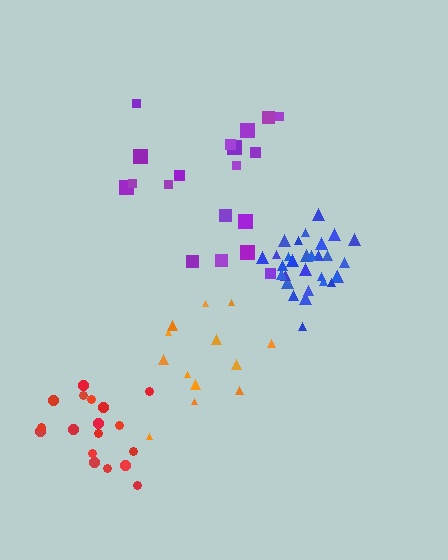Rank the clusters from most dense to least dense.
blue, red, orange, purple.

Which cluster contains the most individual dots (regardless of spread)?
Blue (31).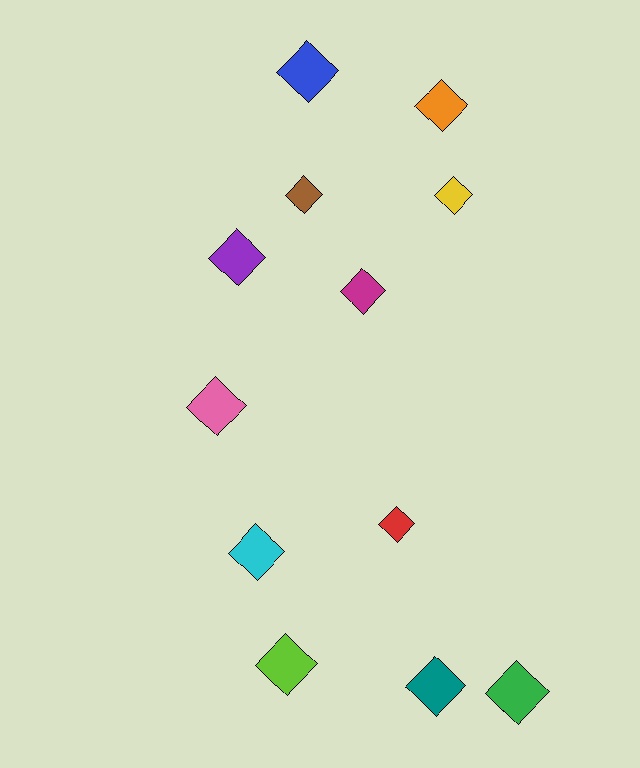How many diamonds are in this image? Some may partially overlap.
There are 12 diamonds.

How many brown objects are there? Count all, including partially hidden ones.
There is 1 brown object.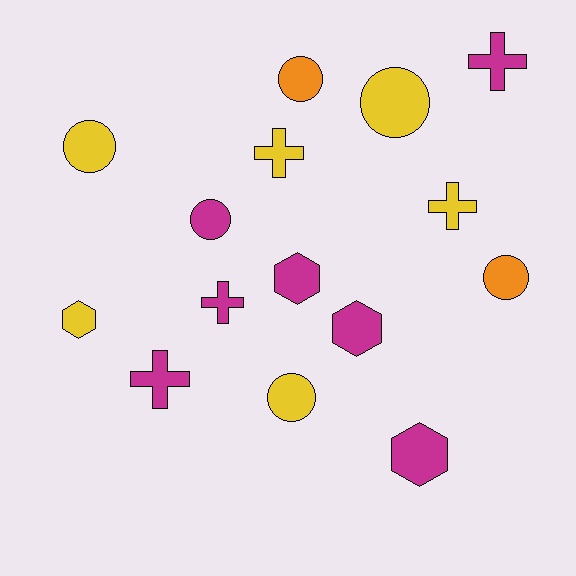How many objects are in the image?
There are 15 objects.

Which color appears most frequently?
Magenta, with 7 objects.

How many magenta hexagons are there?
There are 3 magenta hexagons.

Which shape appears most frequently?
Circle, with 6 objects.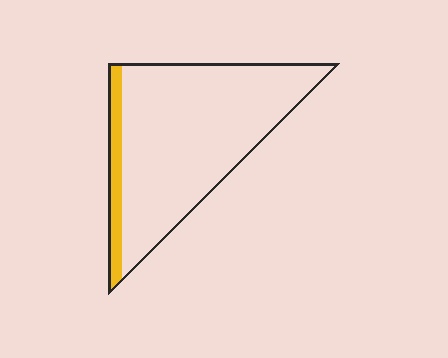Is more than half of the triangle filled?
No.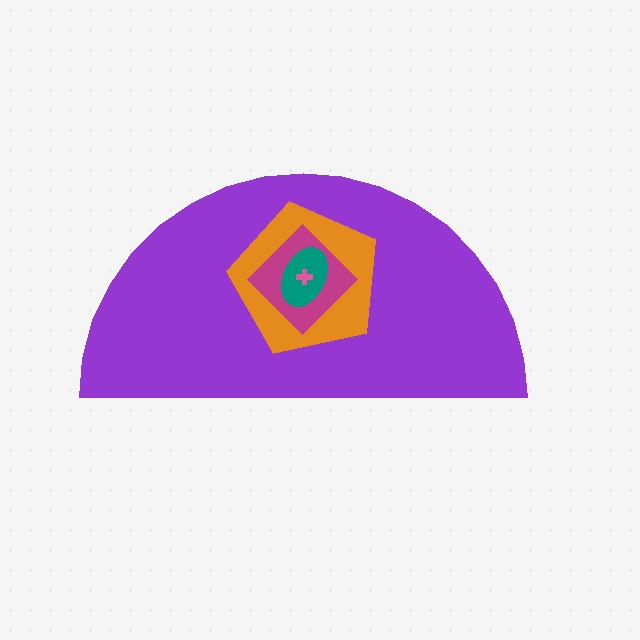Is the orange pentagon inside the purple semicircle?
Yes.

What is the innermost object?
The pink cross.